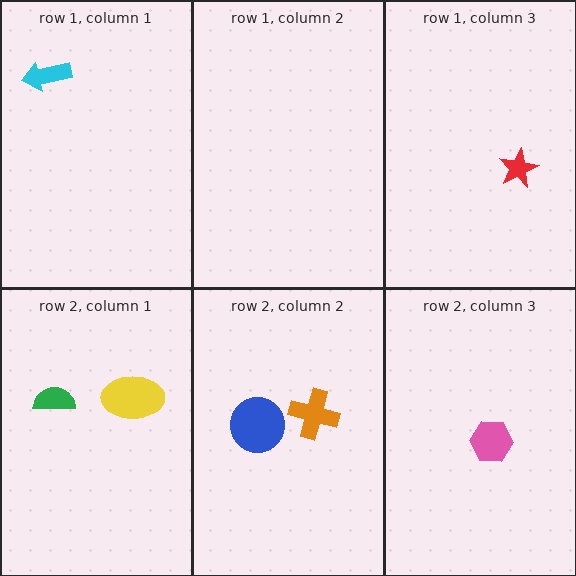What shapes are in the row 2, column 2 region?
The blue circle, the orange cross.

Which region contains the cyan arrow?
The row 1, column 1 region.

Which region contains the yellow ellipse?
The row 2, column 1 region.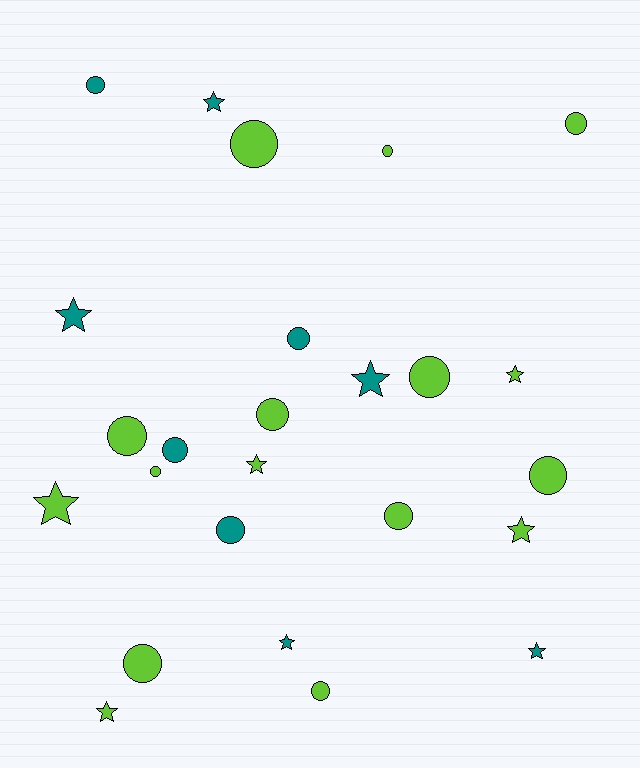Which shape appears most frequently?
Circle, with 15 objects.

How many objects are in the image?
There are 25 objects.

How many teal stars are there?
There are 5 teal stars.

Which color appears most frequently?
Lime, with 16 objects.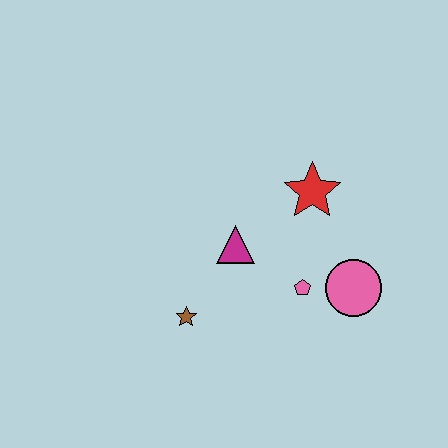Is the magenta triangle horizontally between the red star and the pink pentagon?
No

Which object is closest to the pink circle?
The pink pentagon is closest to the pink circle.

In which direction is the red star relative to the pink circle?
The red star is above the pink circle.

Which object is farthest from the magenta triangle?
The pink circle is farthest from the magenta triangle.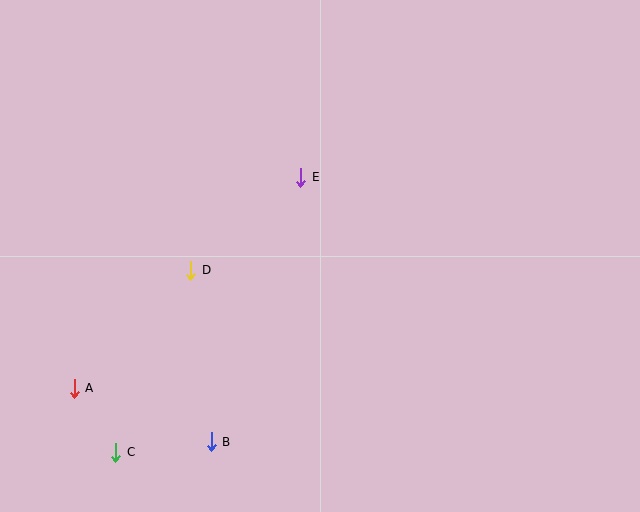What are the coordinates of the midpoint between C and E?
The midpoint between C and E is at (208, 315).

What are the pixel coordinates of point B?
Point B is at (211, 442).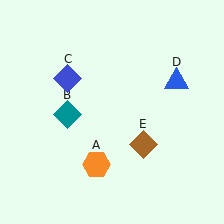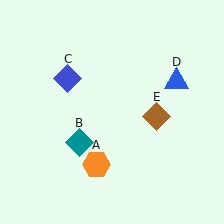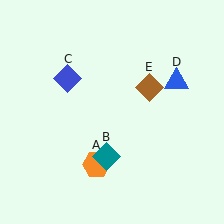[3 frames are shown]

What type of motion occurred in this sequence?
The teal diamond (object B), brown diamond (object E) rotated counterclockwise around the center of the scene.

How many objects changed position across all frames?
2 objects changed position: teal diamond (object B), brown diamond (object E).